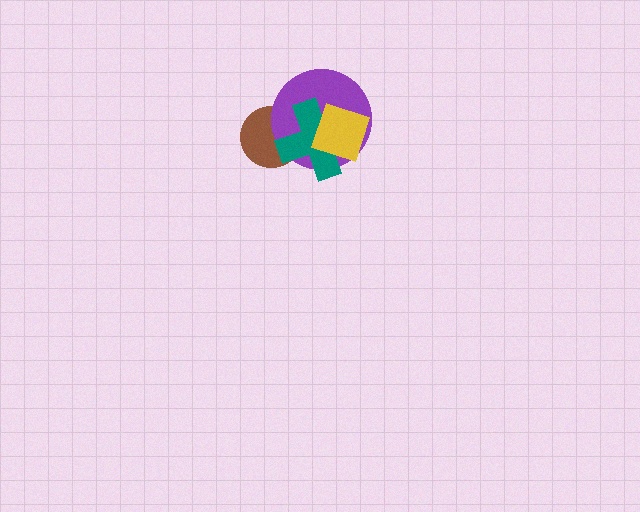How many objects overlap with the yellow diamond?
2 objects overlap with the yellow diamond.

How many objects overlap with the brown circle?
2 objects overlap with the brown circle.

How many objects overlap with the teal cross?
3 objects overlap with the teal cross.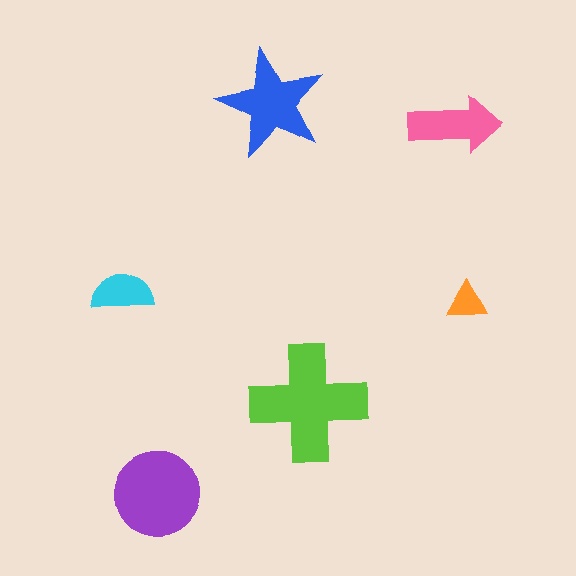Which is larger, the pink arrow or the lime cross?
The lime cross.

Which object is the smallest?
The orange triangle.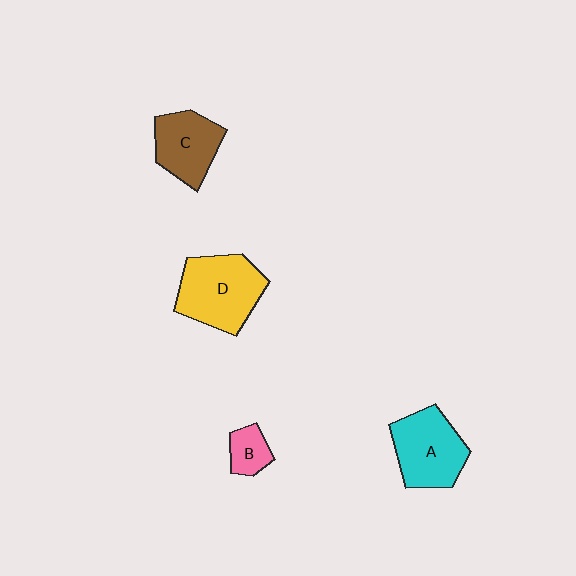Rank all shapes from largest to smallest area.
From largest to smallest: D (yellow), A (cyan), C (brown), B (pink).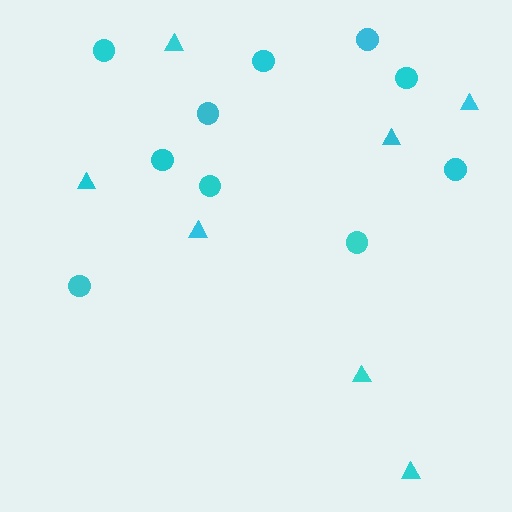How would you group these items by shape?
There are 2 groups: one group of circles (10) and one group of triangles (7).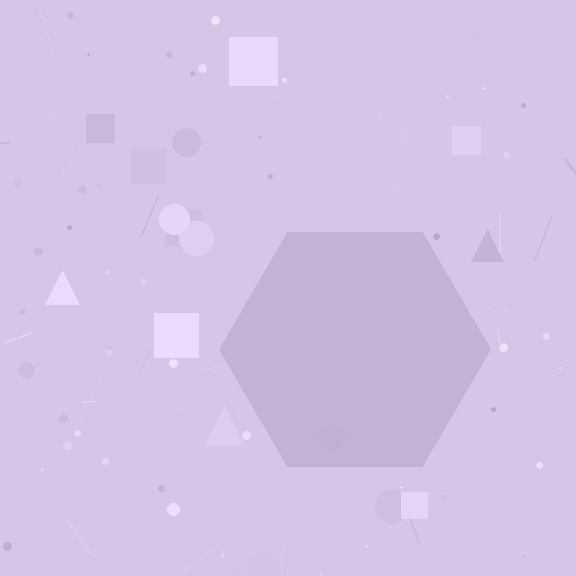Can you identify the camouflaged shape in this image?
The camouflaged shape is a hexagon.